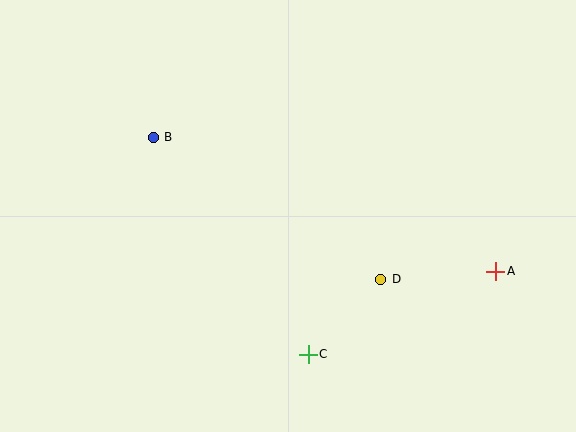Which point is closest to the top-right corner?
Point A is closest to the top-right corner.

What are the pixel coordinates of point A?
Point A is at (496, 271).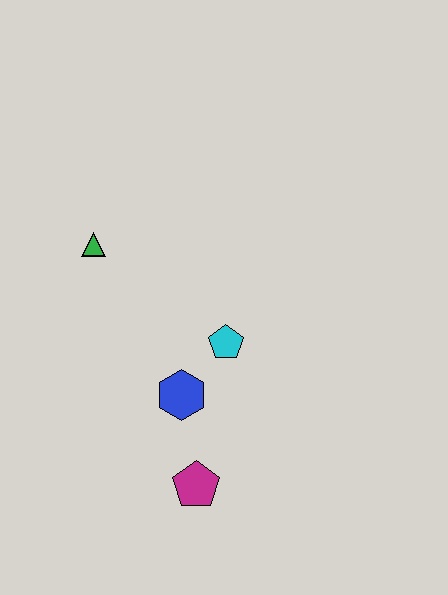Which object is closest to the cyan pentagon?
The blue hexagon is closest to the cyan pentagon.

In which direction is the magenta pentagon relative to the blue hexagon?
The magenta pentagon is below the blue hexagon.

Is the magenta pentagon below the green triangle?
Yes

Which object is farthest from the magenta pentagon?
The green triangle is farthest from the magenta pentagon.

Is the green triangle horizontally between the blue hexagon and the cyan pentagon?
No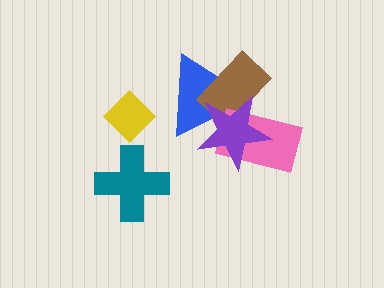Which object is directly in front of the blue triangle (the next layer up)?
The brown rectangle is directly in front of the blue triangle.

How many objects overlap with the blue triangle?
3 objects overlap with the blue triangle.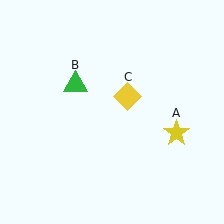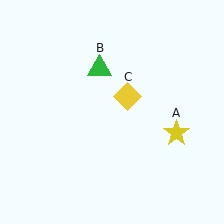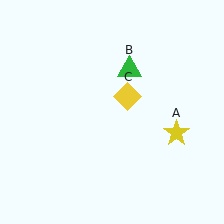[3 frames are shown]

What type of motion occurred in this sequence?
The green triangle (object B) rotated clockwise around the center of the scene.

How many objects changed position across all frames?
1 object changed position: green triangle (object B).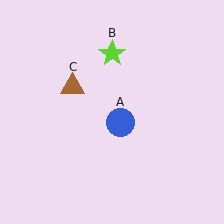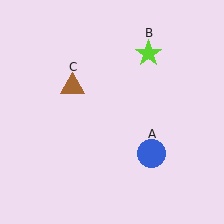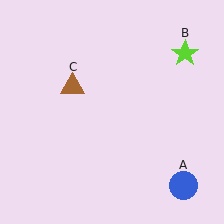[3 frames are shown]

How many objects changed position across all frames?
2 objects changed position: blue circle (object A), lime star (object B).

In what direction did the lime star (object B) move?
The lime star (object B) moved right.